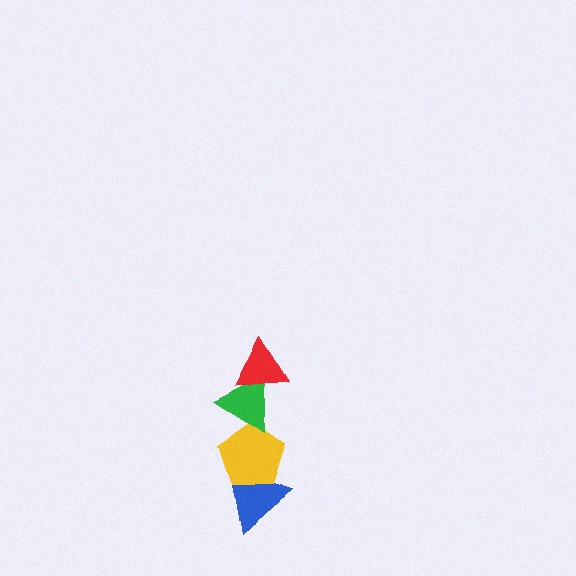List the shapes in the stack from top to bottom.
From top to bottom: the red triangle, the green triangle, the yellow pentagon, the blue triangle.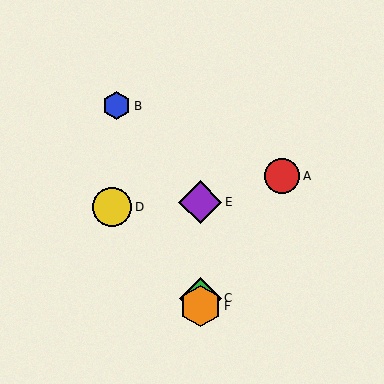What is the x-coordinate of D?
Object D is at x≈112.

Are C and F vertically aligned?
Yes, both are at x≈200.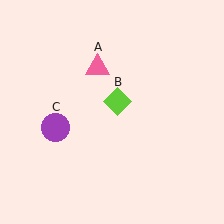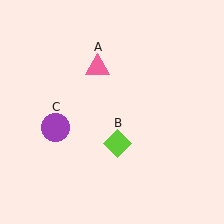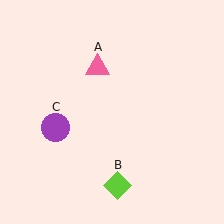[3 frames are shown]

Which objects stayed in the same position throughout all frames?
Pink triangle (object A) and purple circle (object C) remained stationary.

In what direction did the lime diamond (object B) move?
The lime diamond (object B) moved down.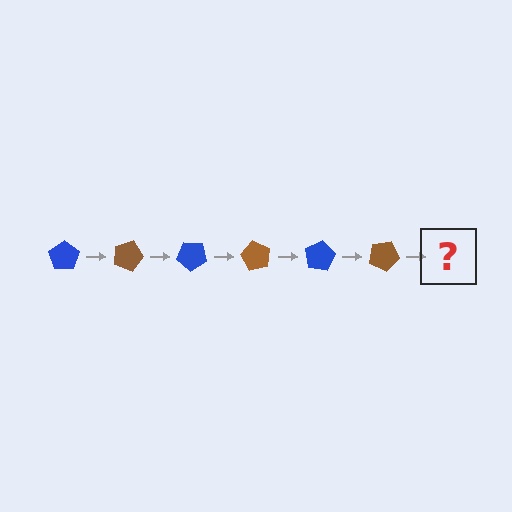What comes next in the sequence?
The next element should be a blue pentagon, rotated 120 degrees from the start.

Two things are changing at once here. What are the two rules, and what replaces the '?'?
The two rules are that it rotates 20 degrees each step and the color cycles through blue and brown. The '?' should be a blue pentagon, rotated 120 degrees from the start.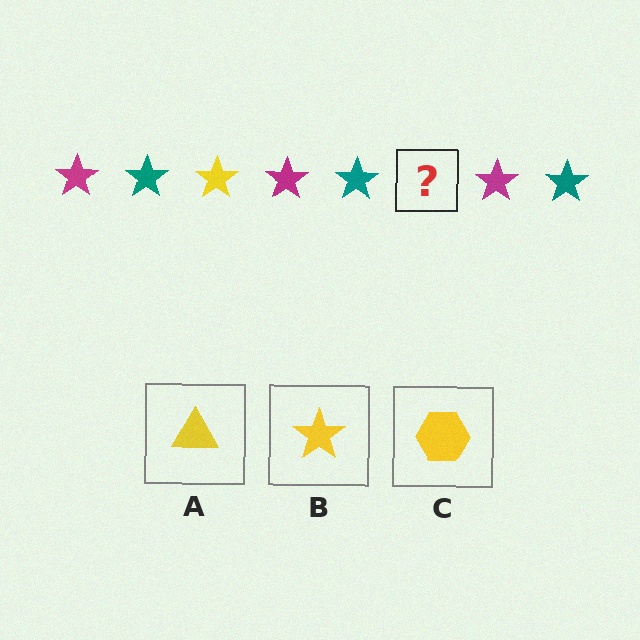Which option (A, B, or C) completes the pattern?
B.